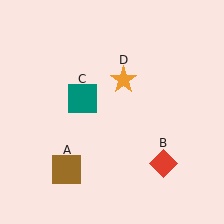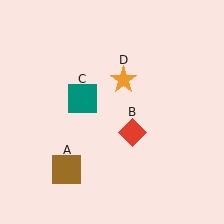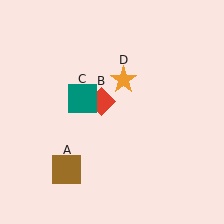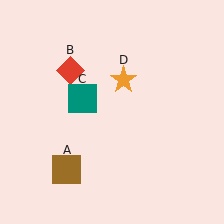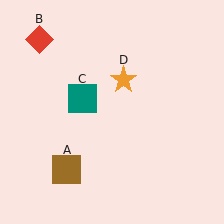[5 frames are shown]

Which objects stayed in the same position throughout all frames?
Brown square (object A) and teal square (object C) and orange star (object D) remained stationary.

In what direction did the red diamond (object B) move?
The red diamond (object B) moved up and to the left.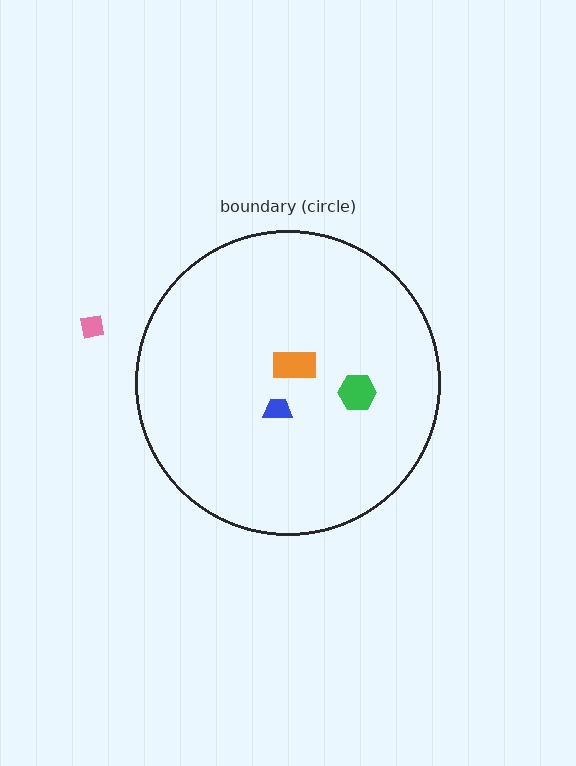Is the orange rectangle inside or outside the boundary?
Inside.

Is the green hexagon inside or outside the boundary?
Inside.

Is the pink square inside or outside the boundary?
Outside.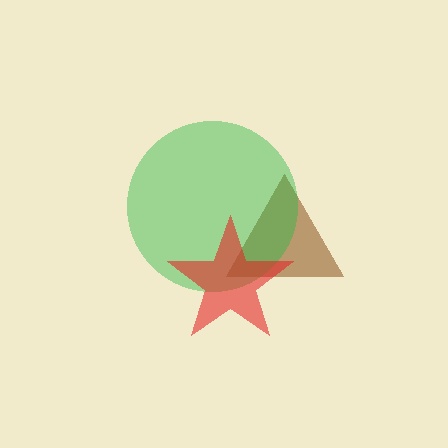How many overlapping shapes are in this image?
There are 3 overlapping shapes in the image.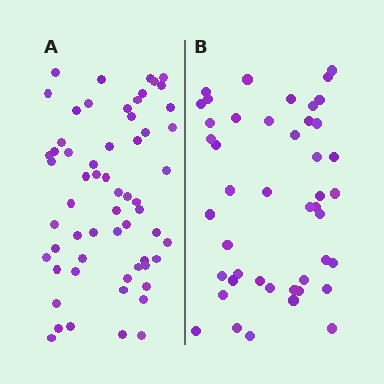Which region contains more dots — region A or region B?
Region A (the left region) has more dots.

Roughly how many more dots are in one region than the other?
Region A has approximately 15 more dots than region B.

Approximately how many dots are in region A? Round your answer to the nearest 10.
About 60 dots.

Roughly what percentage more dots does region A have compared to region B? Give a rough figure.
About 35% more.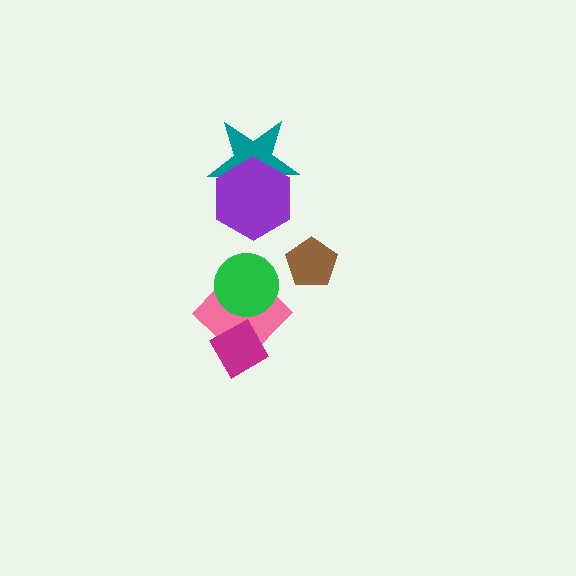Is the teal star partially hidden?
Yes, it is partially covered by another shape.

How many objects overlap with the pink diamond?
2 objects overlap with the pink diamond.